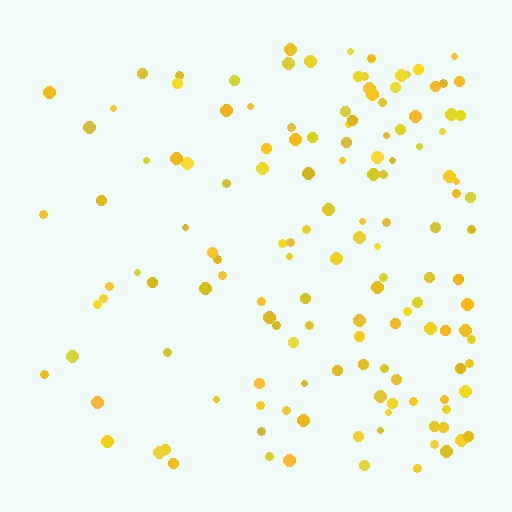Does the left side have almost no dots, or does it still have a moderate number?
Still a moderate number, just noticeably fewer than the right.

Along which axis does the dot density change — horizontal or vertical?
Horizontal.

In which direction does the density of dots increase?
From left to right, with the right side densest.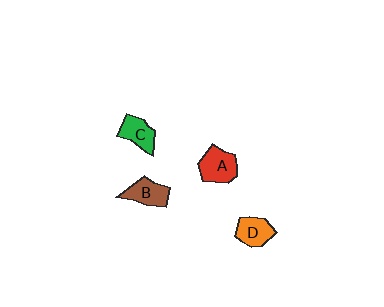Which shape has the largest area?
Shape A (red).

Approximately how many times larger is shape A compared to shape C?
Approximately 1.3 times.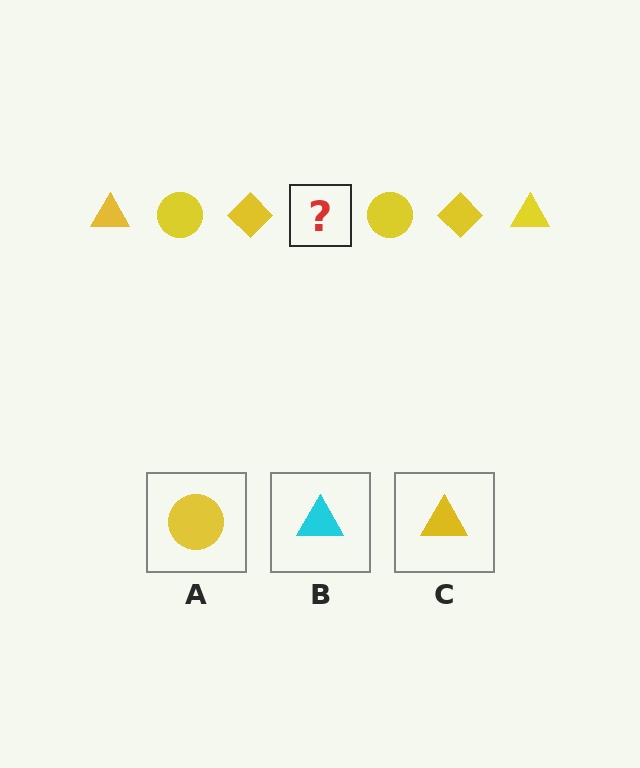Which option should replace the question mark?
Option C.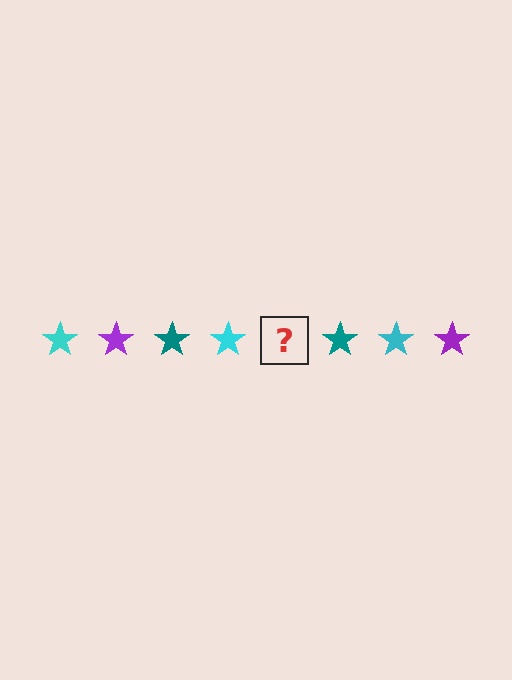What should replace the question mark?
The question mark should be replaced with a purple star.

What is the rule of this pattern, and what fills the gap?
The rule is that the pattern cycles through cyan, purple, teal stars. The gap should be filled with a purple star.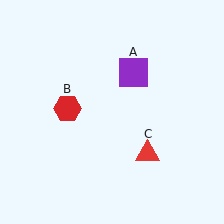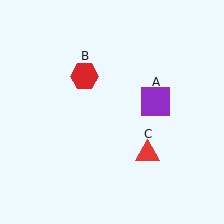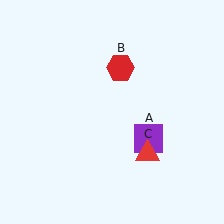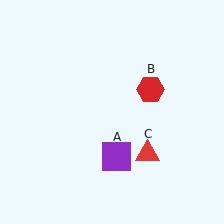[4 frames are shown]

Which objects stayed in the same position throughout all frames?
Red triangle (object C) remained stationary.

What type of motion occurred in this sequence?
The purple square (object A), red hexagon (object B) rotated clockwise around the center of the scene.